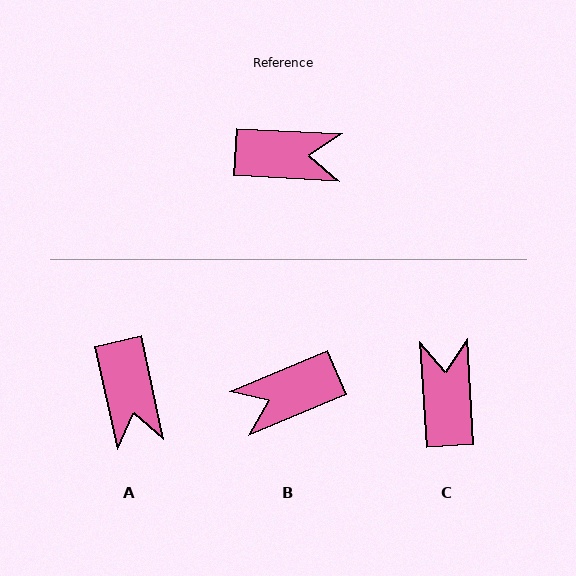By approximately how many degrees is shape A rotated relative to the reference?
Approximately 75 degrees clockwise.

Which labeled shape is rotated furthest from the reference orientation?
B, about 154 degrees away.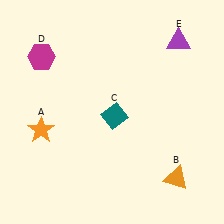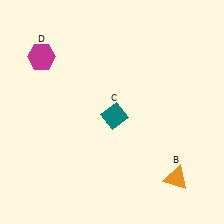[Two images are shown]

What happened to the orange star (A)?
The orange star (A) was removed in Image 2. It was in the bottom-left area of Image 1.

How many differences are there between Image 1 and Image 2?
There are 2 differences between the two images.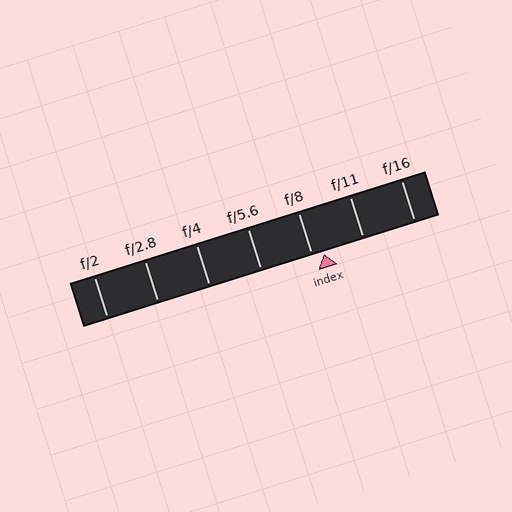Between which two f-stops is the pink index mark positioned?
The index mark is between f/8 and f/11.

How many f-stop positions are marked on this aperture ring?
There are 7 f-stop positions marked.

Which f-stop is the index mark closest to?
The index mark is closest to f/8.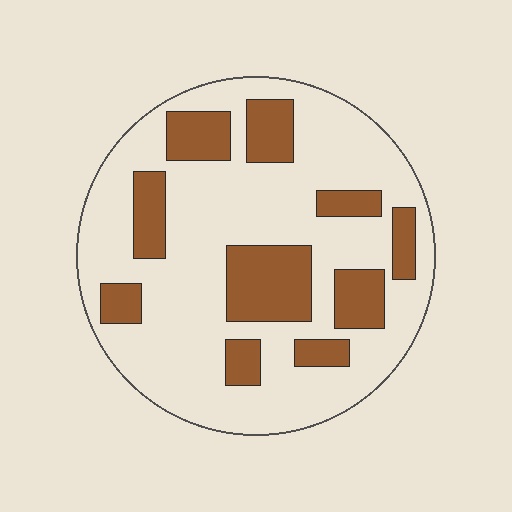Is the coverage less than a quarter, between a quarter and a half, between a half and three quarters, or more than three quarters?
Between a quarter and a half.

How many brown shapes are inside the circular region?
10.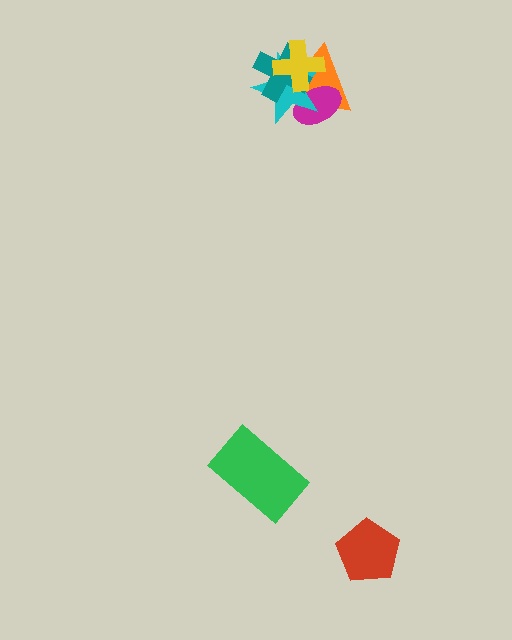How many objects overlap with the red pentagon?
0 objects overlap with the red pentagon.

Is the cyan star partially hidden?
Yes, it is partially covered by another shape.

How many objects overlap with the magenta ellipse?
4 objects overlap with the magenta ellipse.